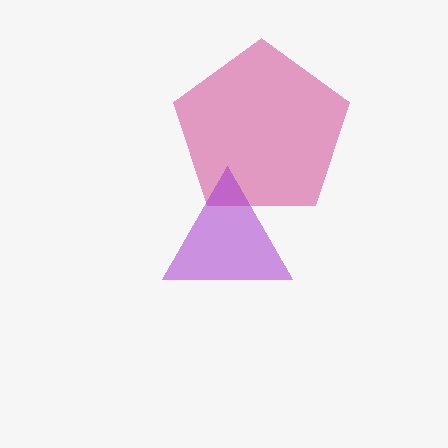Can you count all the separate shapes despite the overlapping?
Yes, there are 2 separate shapes.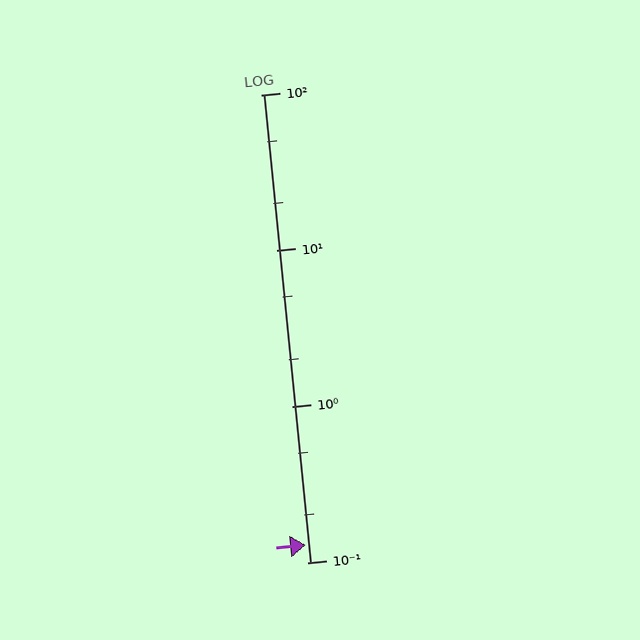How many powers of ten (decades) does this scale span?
The scale spans 3 decades, from 0.1 to 100.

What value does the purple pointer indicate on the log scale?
The pointer indicates approximately 0.13.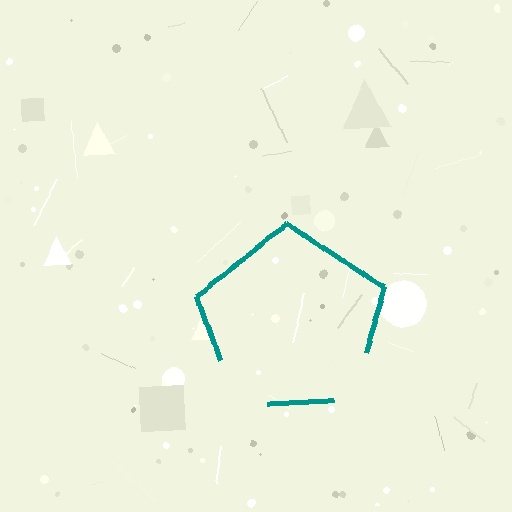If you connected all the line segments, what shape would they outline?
They would outline a pentagon.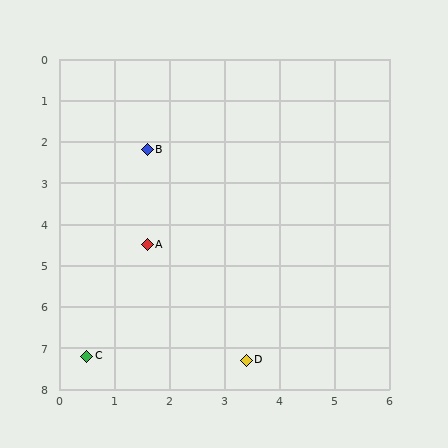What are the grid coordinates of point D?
Point D is at approximately (3.4, 7.3).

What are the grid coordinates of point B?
Point B is at approximately (1.6, 2.2).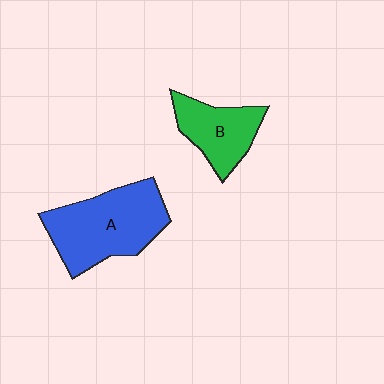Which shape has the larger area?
Shape A (blue).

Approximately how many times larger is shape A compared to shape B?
Approximately 1.7 times.